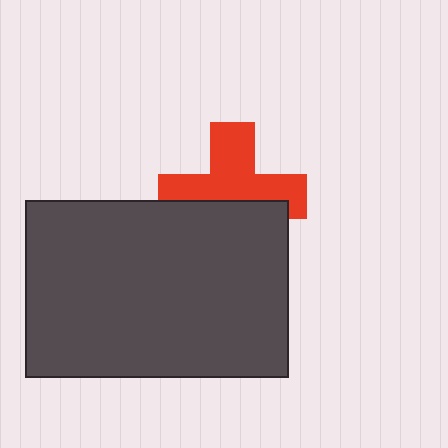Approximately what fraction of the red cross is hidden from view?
Roughly 43% of the red cross is hidden behind the dark gray rectangle.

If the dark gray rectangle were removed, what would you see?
You would see the complete red cross.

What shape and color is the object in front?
The object in front is a dark gray rectangle.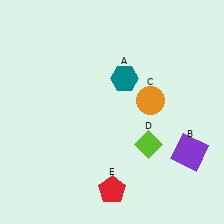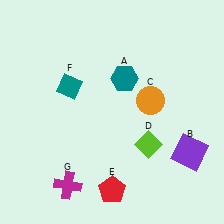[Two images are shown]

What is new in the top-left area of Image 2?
A teal diamond (F) was added in the top-left area of Image 2.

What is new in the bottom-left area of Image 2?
A magenta cross (G) was added in the bottom-left area of Image 2.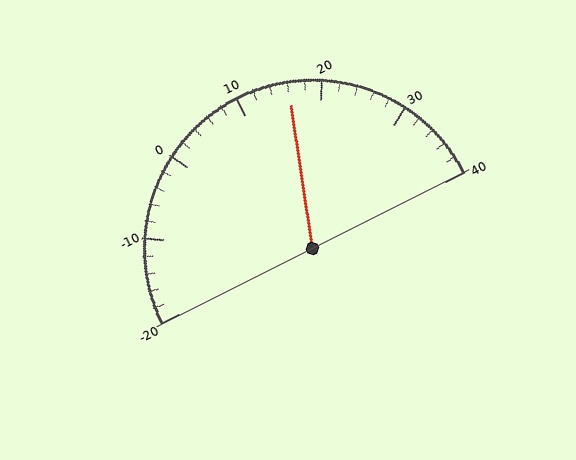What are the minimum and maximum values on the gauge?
The gauge ranges from -20 to 40.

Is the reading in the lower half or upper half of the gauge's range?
The reading is in the upper half of the range (-20 to 40).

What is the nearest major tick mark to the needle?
The nearest major tick mark is 20.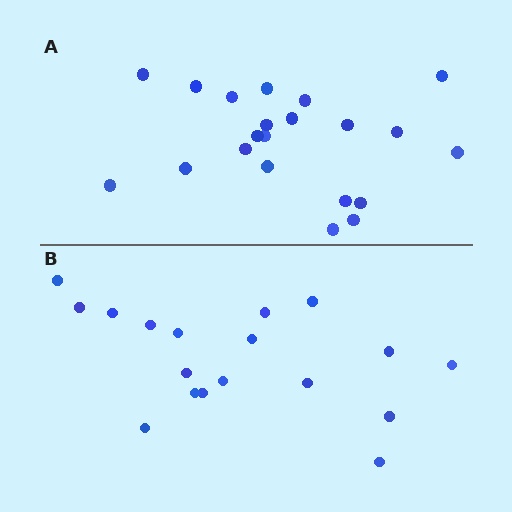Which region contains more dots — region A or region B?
Region A (the top region) has more dots.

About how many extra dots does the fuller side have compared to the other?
Region A has just a few more — roughly 2 or 3 more dots than region B.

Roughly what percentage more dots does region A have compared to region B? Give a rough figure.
About 15% more.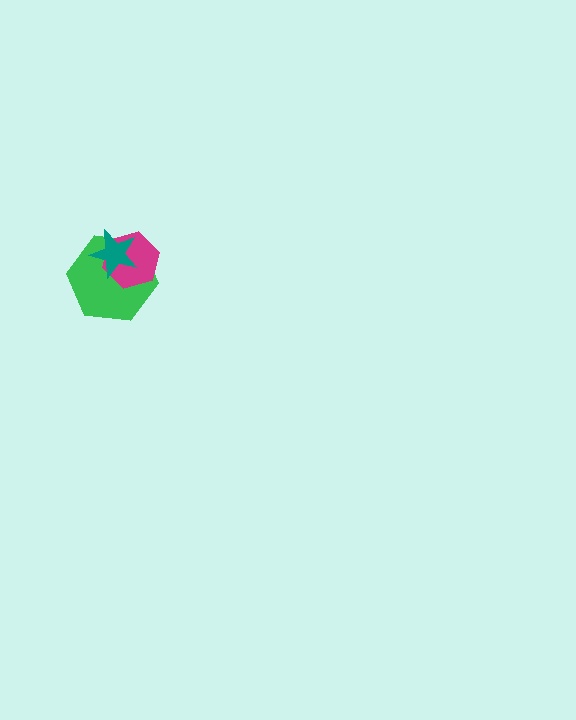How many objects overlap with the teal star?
2 objects overlap with the teal star.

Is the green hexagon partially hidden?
Yes, it is partially covered by another shape.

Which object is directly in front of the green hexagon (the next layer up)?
The magenta hexagon is directly in front of the green hexagon.